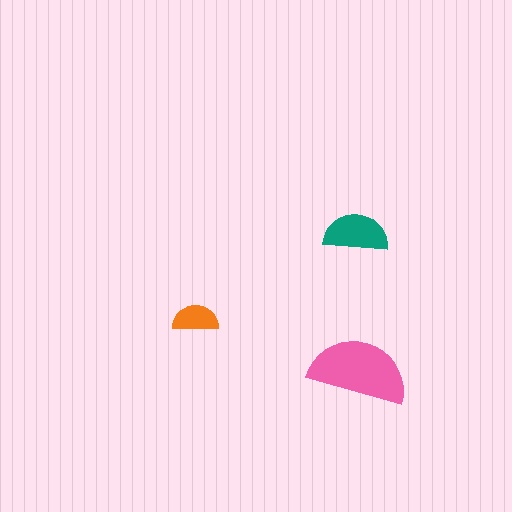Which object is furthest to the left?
The orange semicircle is leftmost.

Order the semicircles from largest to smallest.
the pink one, the teal one, the orange one.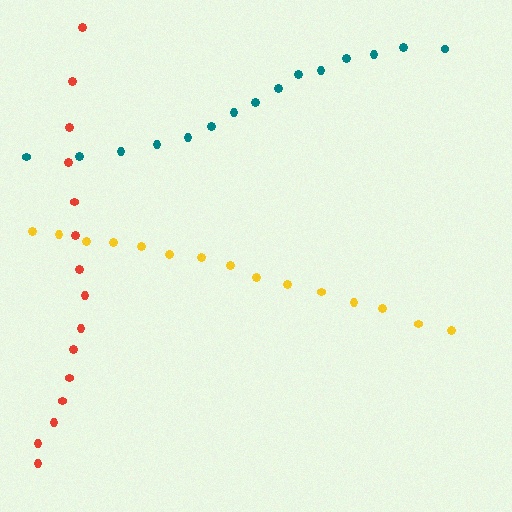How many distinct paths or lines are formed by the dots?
There are 3 distinct paths.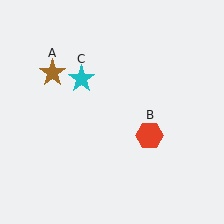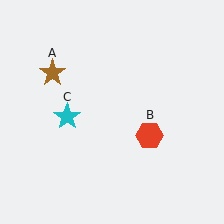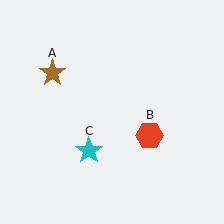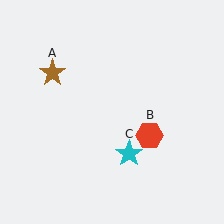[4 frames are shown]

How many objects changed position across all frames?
1 object changed position: cyan star (object C).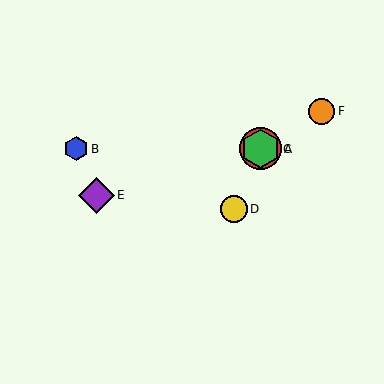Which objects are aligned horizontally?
Objects A, B, C are aligned horizontally.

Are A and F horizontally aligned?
No, A is at y≈149 and F is at y≈112.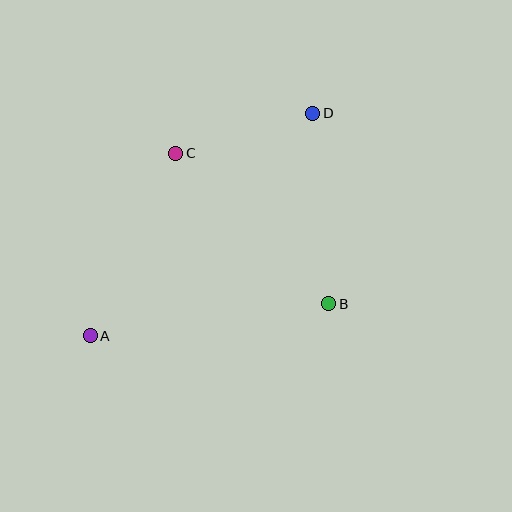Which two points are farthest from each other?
Points A and D are farthest from each other.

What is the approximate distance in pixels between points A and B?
The distance between A and B is approximately 240 pixels.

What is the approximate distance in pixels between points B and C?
The distance between B and C is approximately 215 pixels.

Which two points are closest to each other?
Points C and D are closest to each other.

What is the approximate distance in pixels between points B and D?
The distance between B and D is approximately 191 pixels.